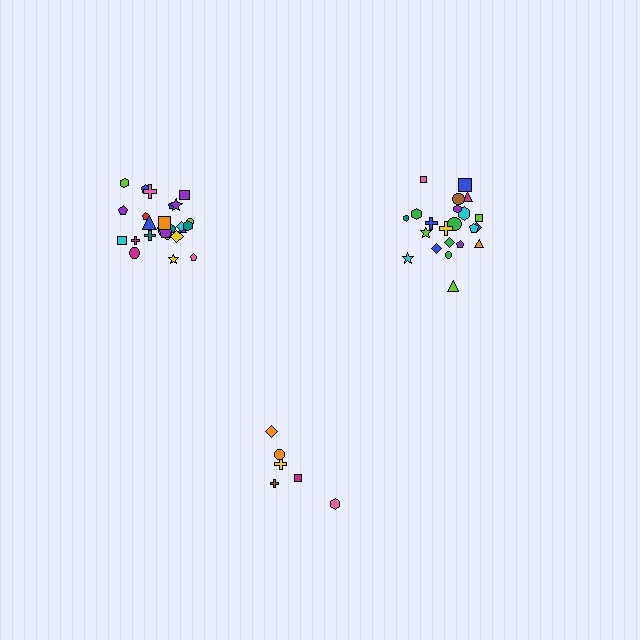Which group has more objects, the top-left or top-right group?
The top-left group.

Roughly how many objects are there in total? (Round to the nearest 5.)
Roughly 55 objects in total.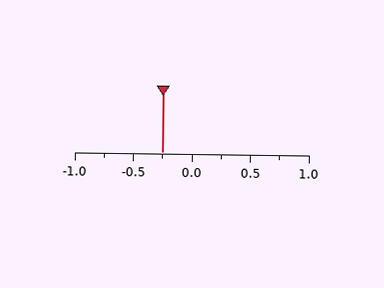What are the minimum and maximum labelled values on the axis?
The axis runs from -1.0 to 1.0.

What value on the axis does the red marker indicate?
The marker indicates approximately -0.25.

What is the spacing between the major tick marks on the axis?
The major ticks are spaced 0.5 apart.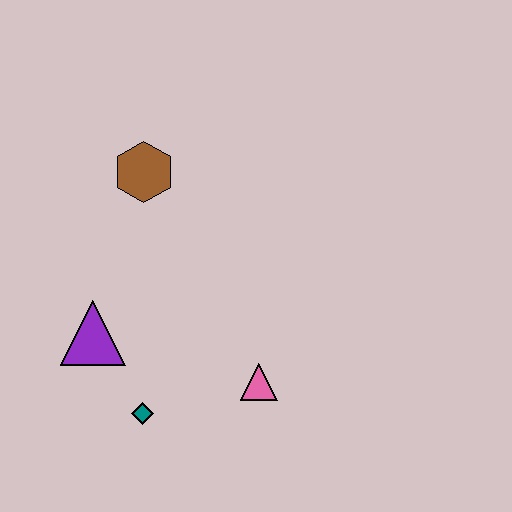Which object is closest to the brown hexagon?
The purple triangle is closest to the brown hexagon.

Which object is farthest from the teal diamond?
The brown hexagon is farthest from the teal diamond.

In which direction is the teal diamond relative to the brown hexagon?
The teal diamond is below the brown hexagon.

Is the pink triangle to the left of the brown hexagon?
No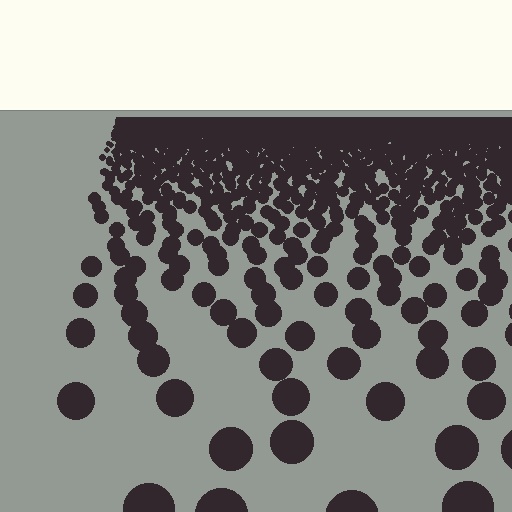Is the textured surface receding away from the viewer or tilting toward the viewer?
The surface is receding away from the viewer. Texture elements get smaller and denser toward the top.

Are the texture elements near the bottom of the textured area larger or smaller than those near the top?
Larger. Near the bottom, elements are closer to the viewer and appear at a bigger on-screen size.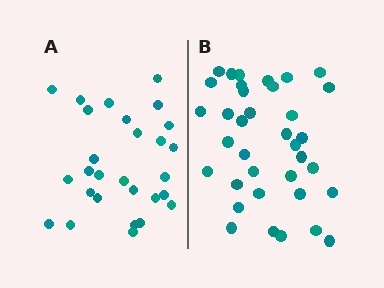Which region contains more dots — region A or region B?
Region B (the right region) has more dots.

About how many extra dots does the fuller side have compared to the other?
Region B has roughly 8 or so more dots than region A.